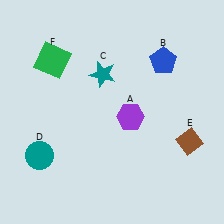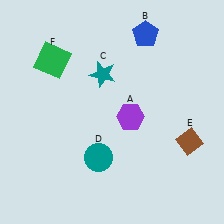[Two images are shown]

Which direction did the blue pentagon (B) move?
The blue pentagon (B) moved up.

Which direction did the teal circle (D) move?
The teal circle (D) moved right.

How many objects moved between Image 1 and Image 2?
2 objects moved between the two images.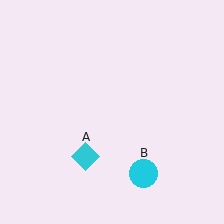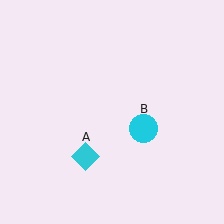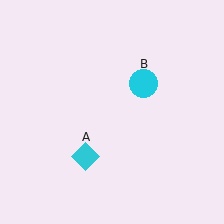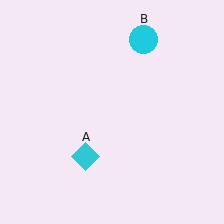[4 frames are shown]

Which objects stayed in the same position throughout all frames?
Cyan diamond (object A) remained stationary.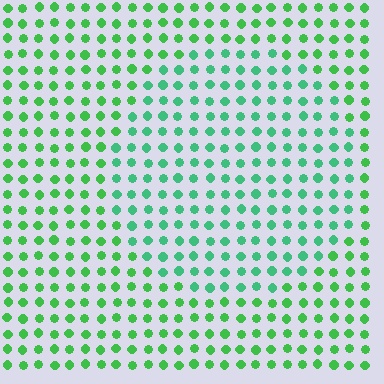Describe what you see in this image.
The image is filled with small green elements in a uniform arrangement. A circle-shaped region is visible where the elements are tinted to a slightly different hue, forming a subtle color boundary.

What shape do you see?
I see a circle.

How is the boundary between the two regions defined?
The boundary is defined purely by a slight shift in hue (about 25 degrees). Spacing, size, and orientation are identical on both sides.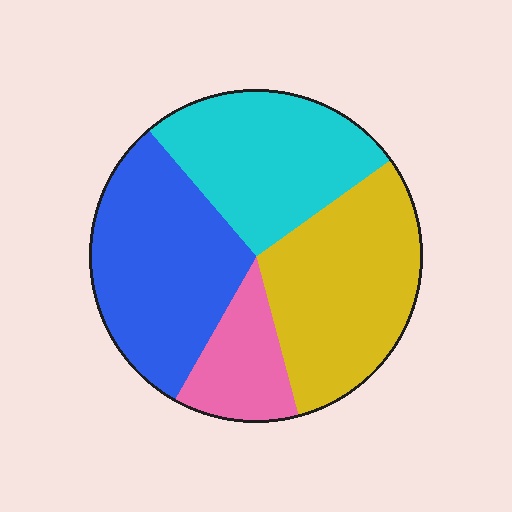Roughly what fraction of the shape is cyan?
Cyan takes up between a quarter and a half of the shape.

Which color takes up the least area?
Pink, at roughly 10%.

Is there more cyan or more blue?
Blue.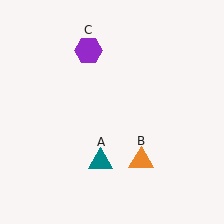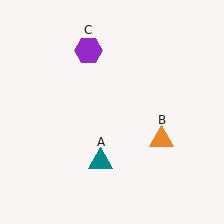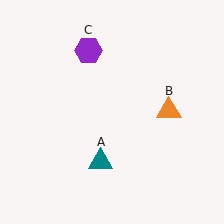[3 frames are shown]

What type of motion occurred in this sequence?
The orange triangle (object B) rotated counterclockwise around the center of the scene.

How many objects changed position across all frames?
1 object changed position: orange triangle (object B).